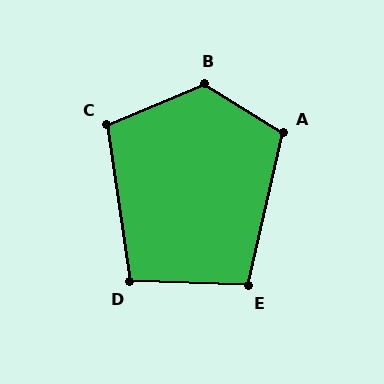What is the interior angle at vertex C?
Approximately 104 degrees (obtuse).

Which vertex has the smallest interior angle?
D, at approximately 100 degrees.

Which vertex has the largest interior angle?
B, at approximately 126 degrees.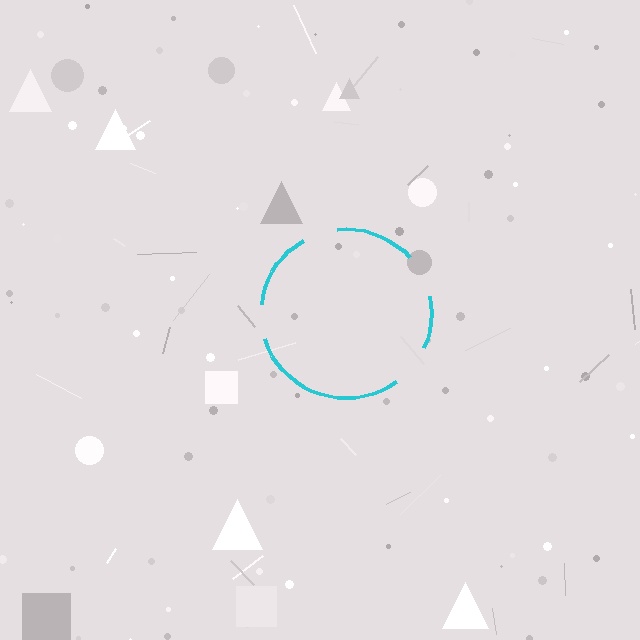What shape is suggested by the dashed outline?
The dashed outline suggests a circle.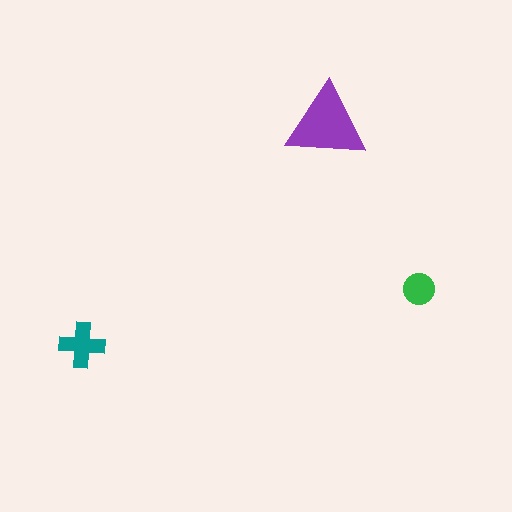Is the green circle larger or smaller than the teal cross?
Smaller.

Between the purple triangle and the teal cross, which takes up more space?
The purple triangle.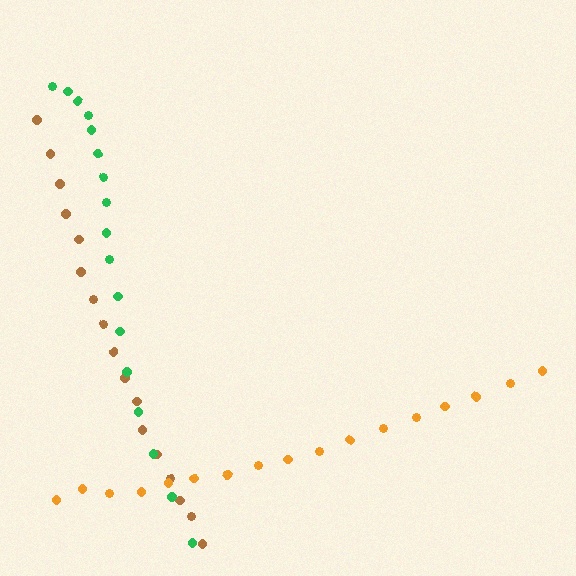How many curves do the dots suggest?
There are 3 distinct paths.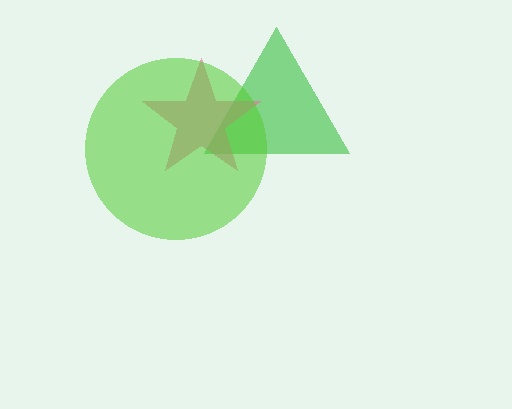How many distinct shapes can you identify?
There are 3 distinct shapes: a green triangle, a pink star, a lime circle.